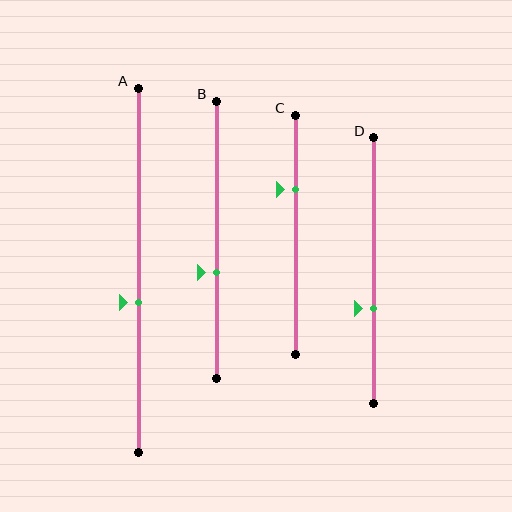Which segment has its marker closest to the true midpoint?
Segment A has its marker closest to the true midpoint.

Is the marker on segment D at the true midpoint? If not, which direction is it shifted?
No, the marker on segment D is shifted downward by about 14% of the segment length.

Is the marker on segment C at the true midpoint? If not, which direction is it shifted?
No, the marker on segment C is shifted upward by about 19% of the segment length.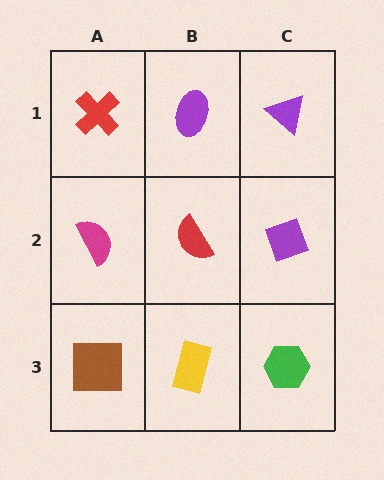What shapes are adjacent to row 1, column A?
A magenta semicircle (row 2, column A), a purple ellipse (row 1, column B).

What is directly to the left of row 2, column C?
A red semicircle.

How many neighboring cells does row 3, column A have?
2.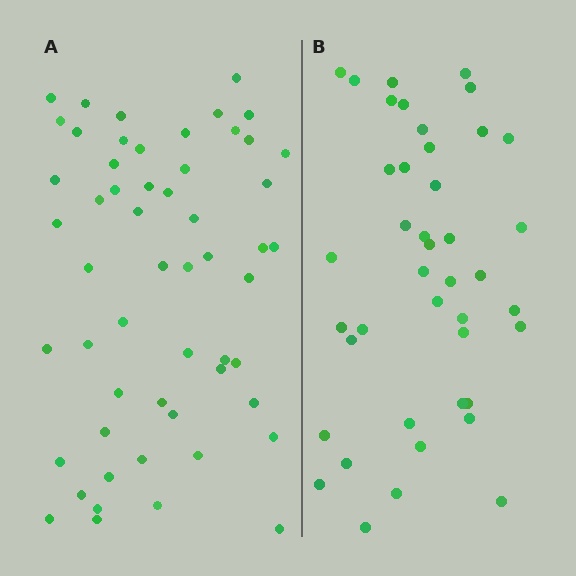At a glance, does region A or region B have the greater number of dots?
Region A (the left region) has more dots.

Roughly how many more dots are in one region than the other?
Region A has approximately 15 more dots than region B.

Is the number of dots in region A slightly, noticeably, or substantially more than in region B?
Region A has noticeably more, but not dramatically so. The ratio is roughly 1.3 to 1.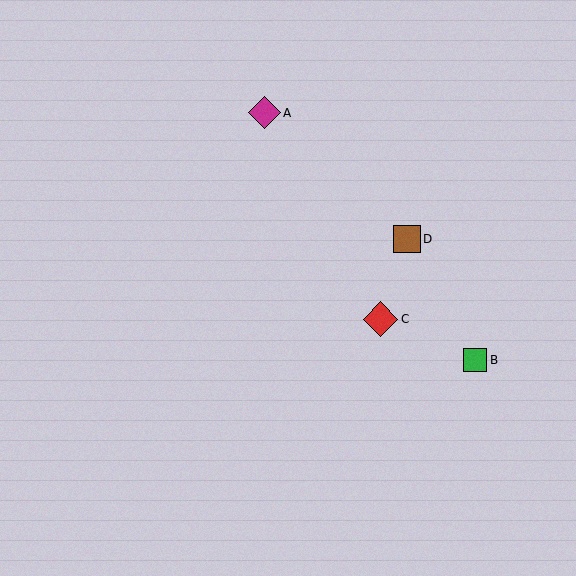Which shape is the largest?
The red diamond (labeled C) is the largest.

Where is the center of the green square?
The center of the green square is at (475, 360).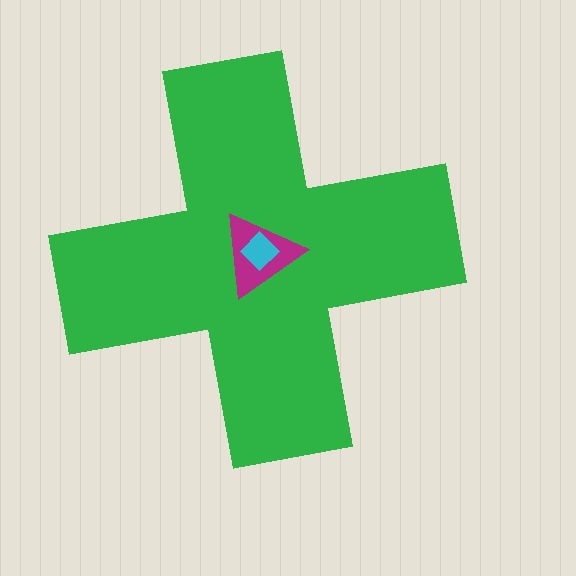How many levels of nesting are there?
3.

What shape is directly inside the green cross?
The magenta triangle.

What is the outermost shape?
The green cross.